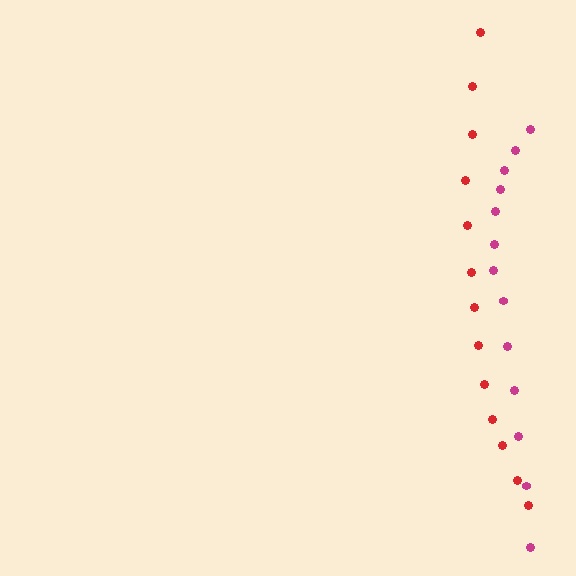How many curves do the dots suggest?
There are 2 distinct paths.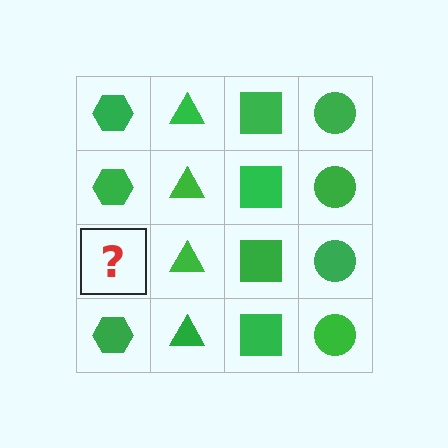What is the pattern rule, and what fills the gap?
The rule is that each column has a consistent shape. The gap should be filled with a green hexagon.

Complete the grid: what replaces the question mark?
The question mark should be replaced with a green hexagon.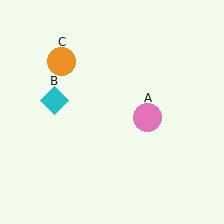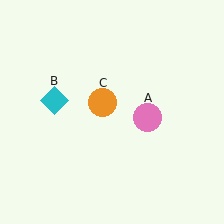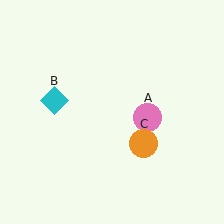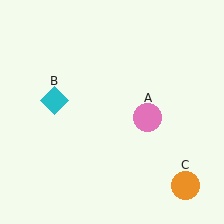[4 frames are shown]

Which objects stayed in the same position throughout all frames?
Pink circle (object A) and cyan diamond (object B) remained stationary.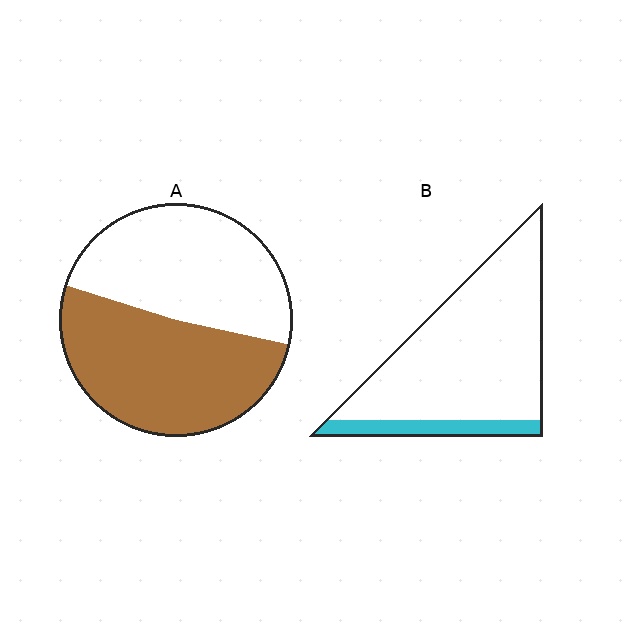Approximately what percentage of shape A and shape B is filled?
A is approximately 50% and B is approximately 15%.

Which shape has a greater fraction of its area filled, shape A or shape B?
Shape A.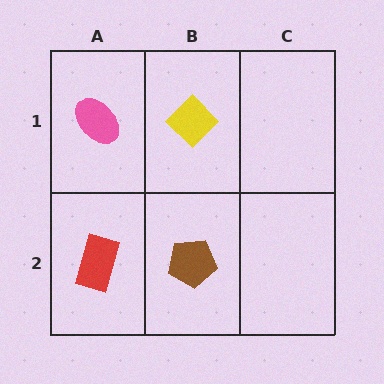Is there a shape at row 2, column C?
No, that cell is empty.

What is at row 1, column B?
A yellow diamond.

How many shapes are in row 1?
2 shapes.